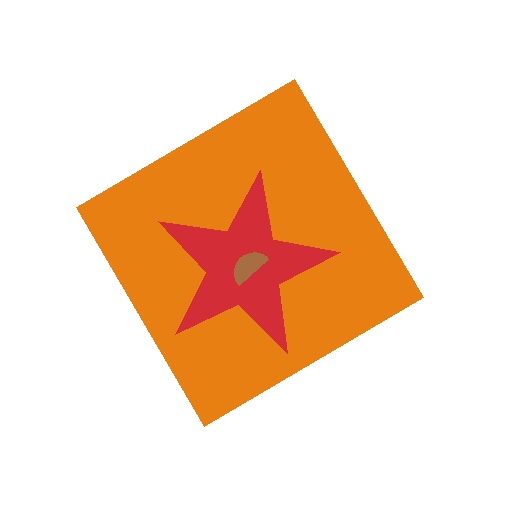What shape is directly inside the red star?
The brown semicircle.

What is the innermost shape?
The brown semicircle.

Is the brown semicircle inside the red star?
Yes.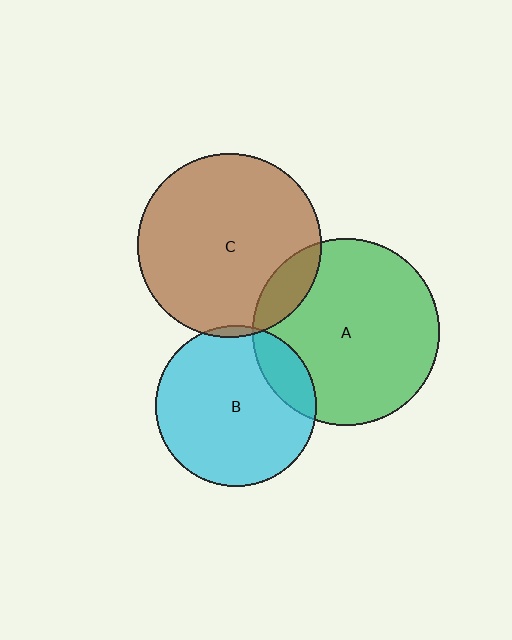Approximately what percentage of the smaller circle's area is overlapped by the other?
Approximately 15%.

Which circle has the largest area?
Circle A (green).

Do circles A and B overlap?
Yes.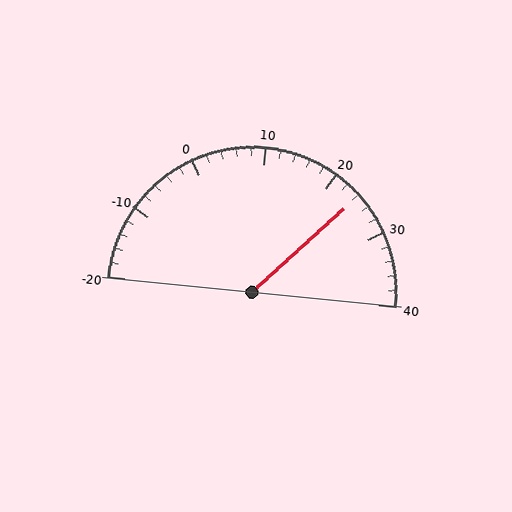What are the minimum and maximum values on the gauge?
The gauge ranges from -20 to 40.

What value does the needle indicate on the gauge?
The needle indicates approximately 24.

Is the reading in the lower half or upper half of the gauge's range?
The reading is in the upper half of the range (-20 to 40).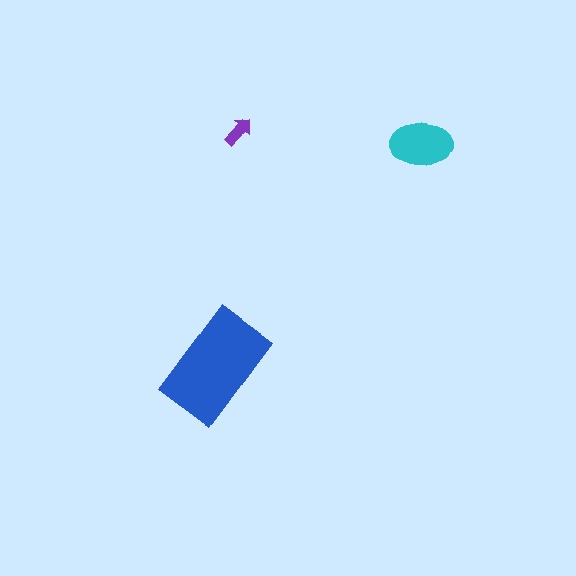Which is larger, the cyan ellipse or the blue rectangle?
The blue rectangle.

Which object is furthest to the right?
The cyan ellipse is rightmost.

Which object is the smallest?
The purple arrow.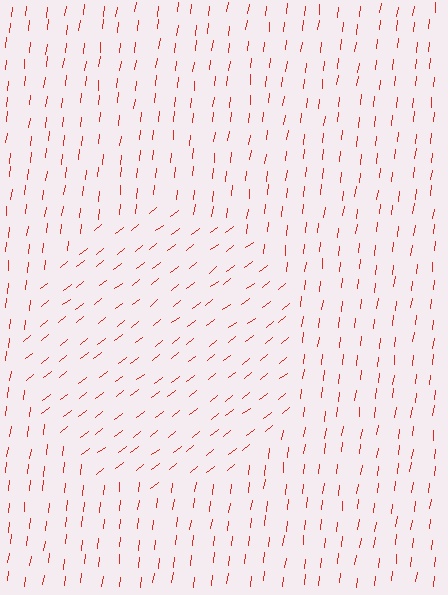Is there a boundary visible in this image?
Yes, there is a texture boundary formed by a change in line orientation.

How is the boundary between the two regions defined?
The boundary is defined purely by a change in line orientation (approximately 45 degrees difference). All lines are the same color and thickness.